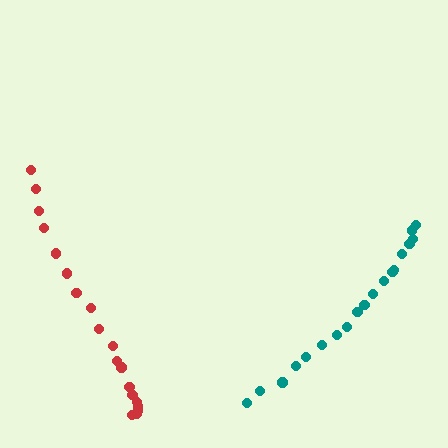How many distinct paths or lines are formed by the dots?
There are 2 distinct paths.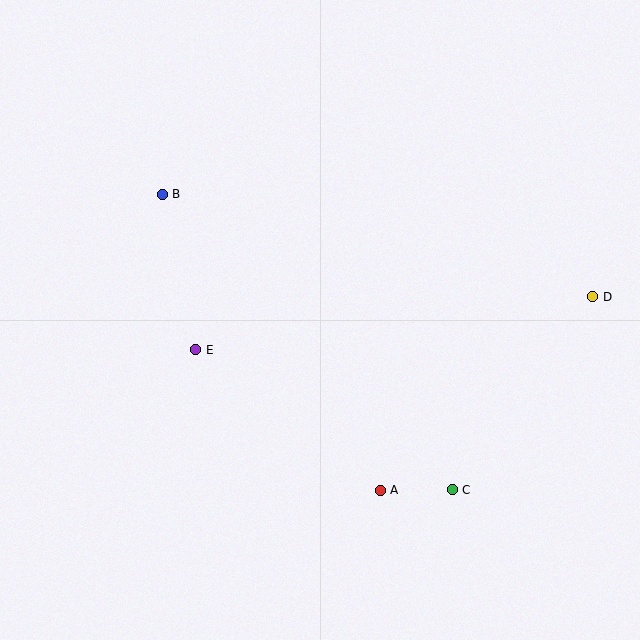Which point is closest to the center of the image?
Point E at (196, 350) is closest to the center.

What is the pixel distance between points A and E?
The distance between A and E is 232 pixels.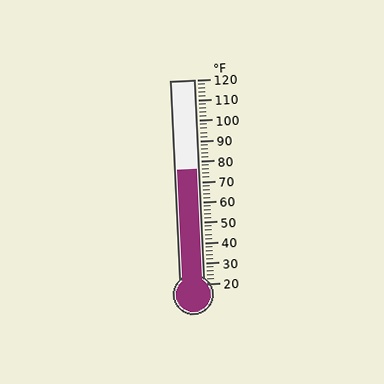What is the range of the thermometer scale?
The thermometer scale ranges from 20°F to 120°F.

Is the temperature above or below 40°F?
The temperature is above 40°F.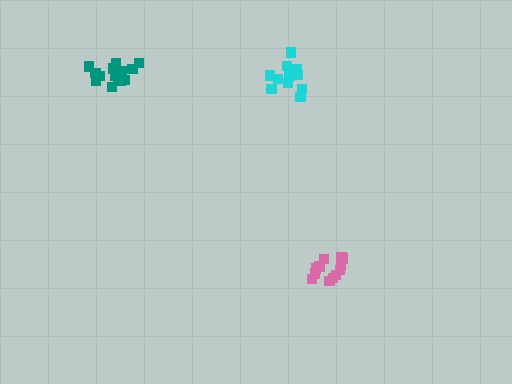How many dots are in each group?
Group 1: 13 dots, Group 2: 15 dots, Group 3: 14 dots (42 total).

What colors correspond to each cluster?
The clusters are colored: cyan, pink, teal.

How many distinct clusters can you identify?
There are 3 distinct clusters.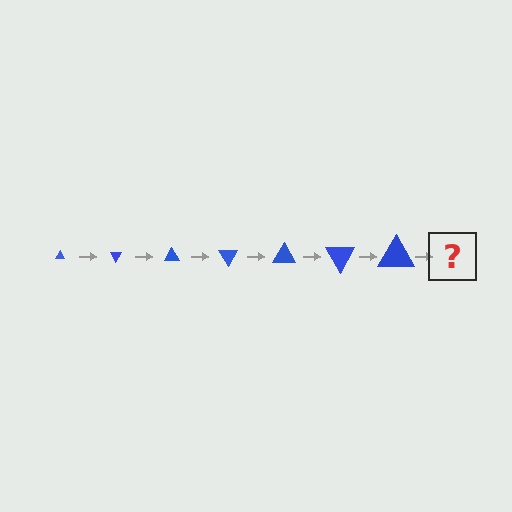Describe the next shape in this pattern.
It should be a triangle, larger than the previous one and rotated 420 degrees from the start.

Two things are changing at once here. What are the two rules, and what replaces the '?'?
The two rules are that the triangle grows larger each step and it rotates 60 degrees each step. The '?' should be a triangle, larger than the previous one and rotated 420 degrees from the start.